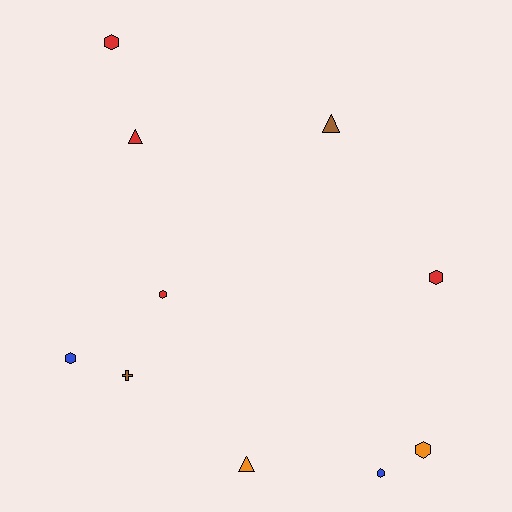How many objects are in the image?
There are 10 objects.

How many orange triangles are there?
There is 1 orange triangle.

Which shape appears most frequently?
Hexagon, with 6 objects.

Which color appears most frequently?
Red, with 4 objects.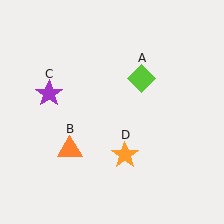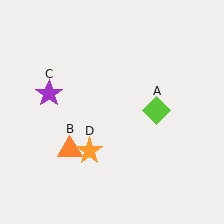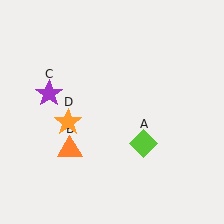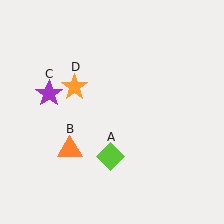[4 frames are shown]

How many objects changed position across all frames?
2 objects changed position: lime diamond (object A), orange star (object D).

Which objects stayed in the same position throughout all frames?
Orange triangle (object B) and purple star (object C) remained stationary.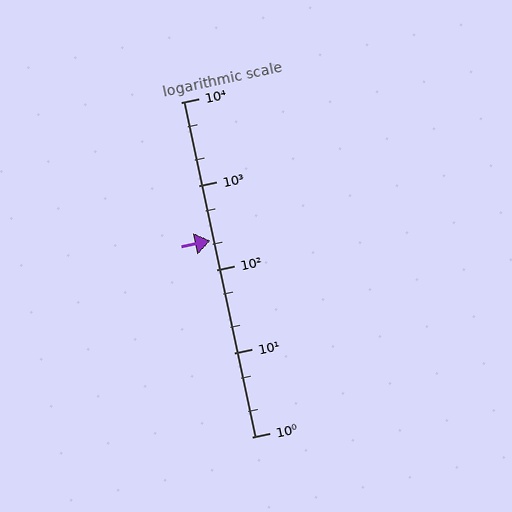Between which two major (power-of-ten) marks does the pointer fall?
The pointer is between 100 and 1000.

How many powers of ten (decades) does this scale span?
The scale spans 4 decades, from 1 to 10000.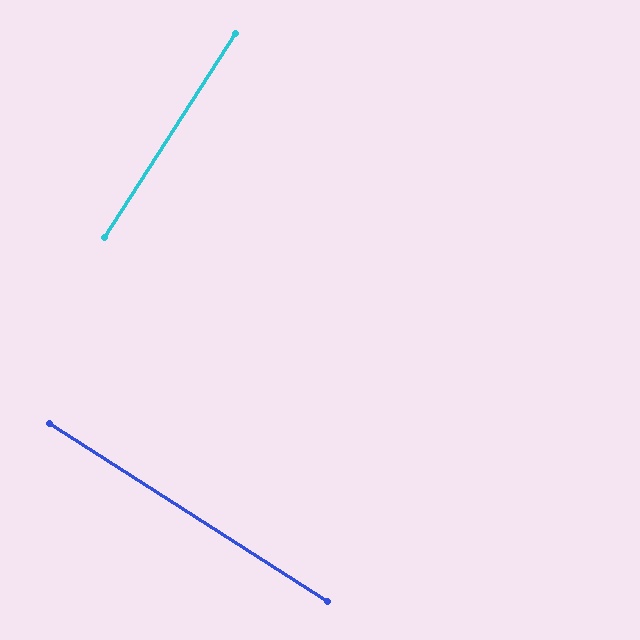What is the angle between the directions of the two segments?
Approximately 90 degrees.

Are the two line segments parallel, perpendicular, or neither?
Perpendicular — they meet at approximately 90°.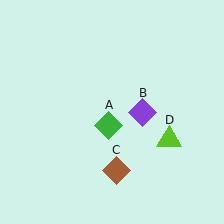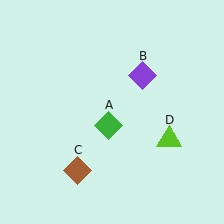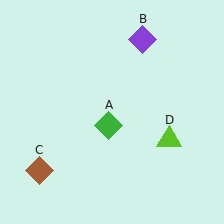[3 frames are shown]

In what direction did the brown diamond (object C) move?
The brown diamond (object C) moved left.